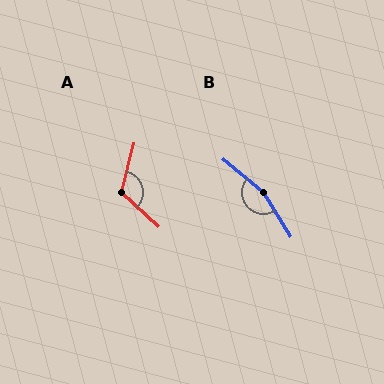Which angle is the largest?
B, at approximately 161 degrees.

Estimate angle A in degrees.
Approximately 119 degrees.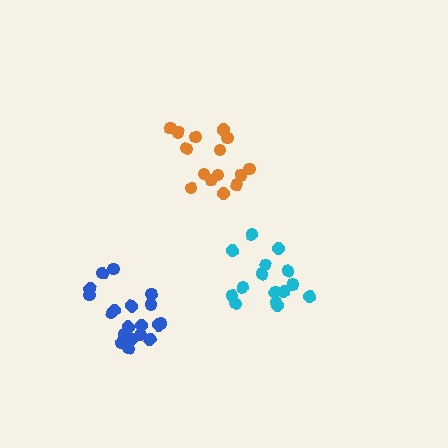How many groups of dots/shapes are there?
There are 3 groups.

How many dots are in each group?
Group 1: 19 dots, Group 2: 15 dots, Group 3: 15 dots (49 total).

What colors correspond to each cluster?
The clusters are colored: blue, orange, cyan.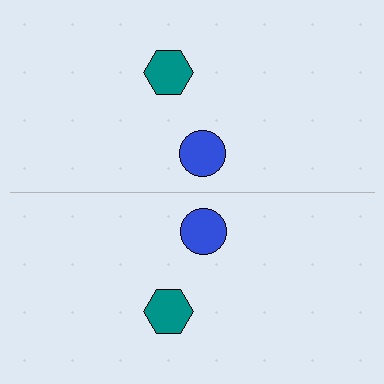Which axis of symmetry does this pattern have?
The pattern has a horizontal axis of symmetry running through the center of the image.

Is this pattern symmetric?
Yes, this pattern has bilateral (reflection) symmetry.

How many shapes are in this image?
There are 4 shapes in this image.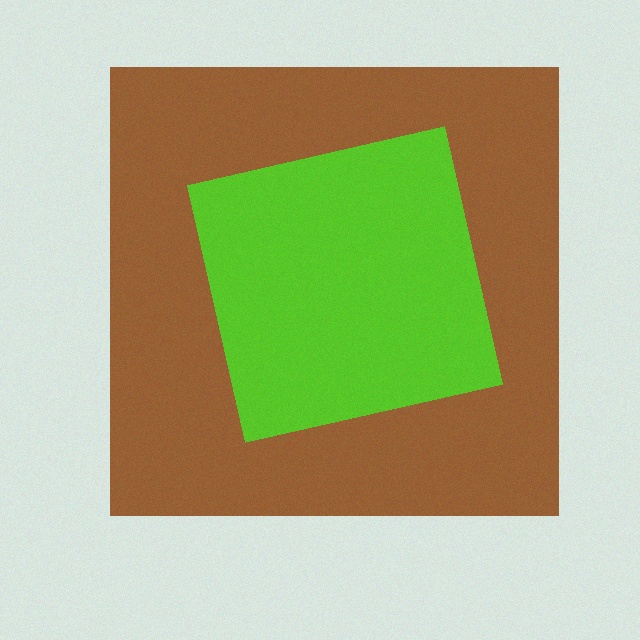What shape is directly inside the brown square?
The lime square.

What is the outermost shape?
The brown square.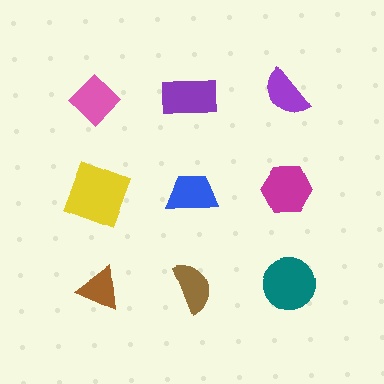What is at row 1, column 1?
A pink diamond.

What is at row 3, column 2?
A brown semicircle.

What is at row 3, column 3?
A teal circle.